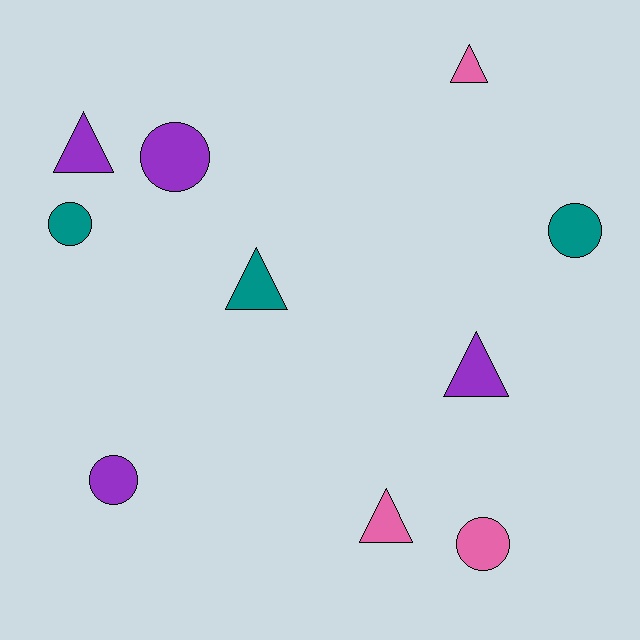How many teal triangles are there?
There is 1 teal triangle.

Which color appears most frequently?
Purple, with 4 objects.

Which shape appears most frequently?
Triangle, with 5 objects.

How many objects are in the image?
There are 10 objects.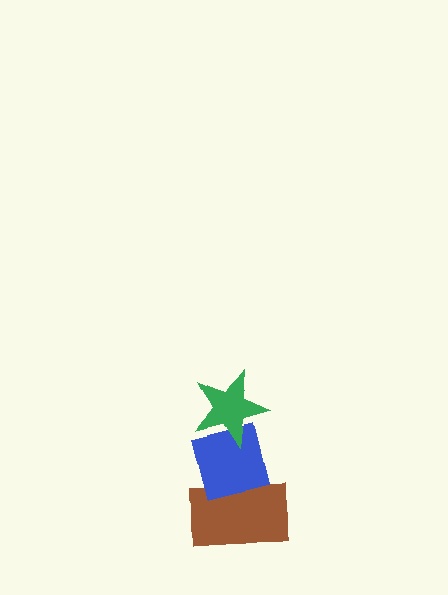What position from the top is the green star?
The green star is 1st from the top.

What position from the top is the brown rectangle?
The brown rectangle is 3rd from the top.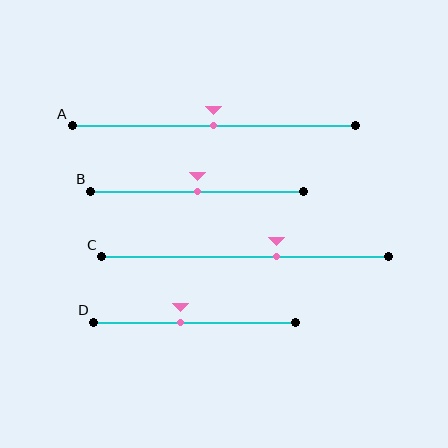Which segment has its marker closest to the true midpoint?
Segment A has its marker closest to the true midpoint.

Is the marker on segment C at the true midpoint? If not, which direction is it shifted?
No, the marker on segment C is shifted to the right by about 11% of the segment length.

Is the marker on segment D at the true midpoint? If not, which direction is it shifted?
No, the marker on segment D is shifted to the left by about 7% of the segment length.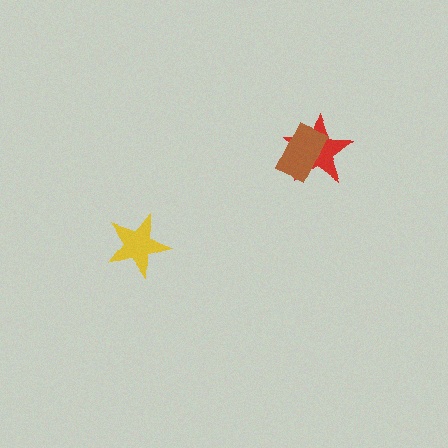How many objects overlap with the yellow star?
0 objects overlap with the yellow star.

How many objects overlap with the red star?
1 object overlaps with the red star.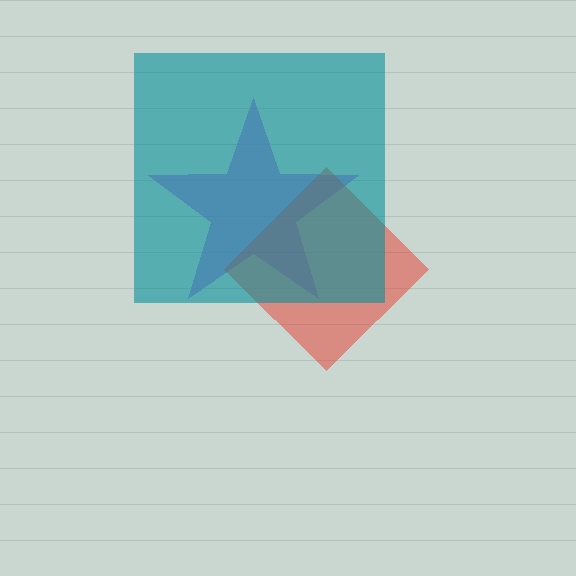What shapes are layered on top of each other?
The layered shapes are: a purple star, a red diamond, a teal square.